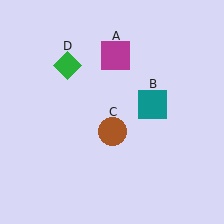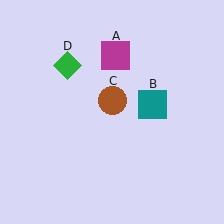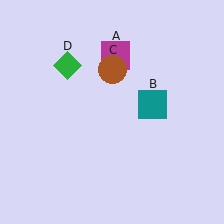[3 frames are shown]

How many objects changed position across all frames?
1 object changed position: brown circle (object C).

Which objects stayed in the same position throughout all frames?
Magenta square (object A) and teal square (object B) and green diamond (object D) remained stationary.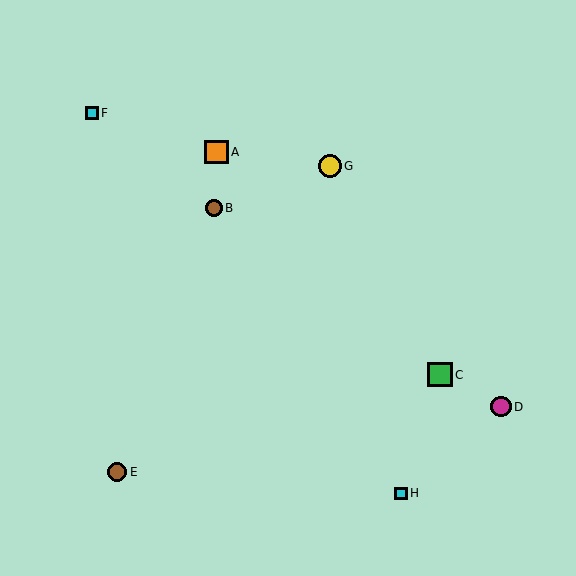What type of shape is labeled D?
Shape D is a magenta circle.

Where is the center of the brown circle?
The center of the brown circle is at (214, 208).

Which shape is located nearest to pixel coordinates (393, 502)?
The cyan square (labeled H) at (401, 493) is nearest to that location.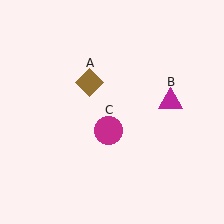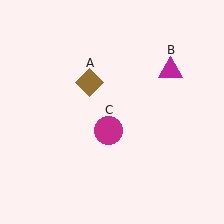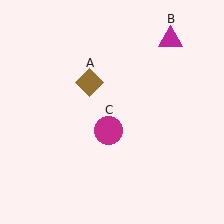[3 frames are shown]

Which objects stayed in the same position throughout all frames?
Brown diamond (object A) and magenta circle (object C) remained stationary.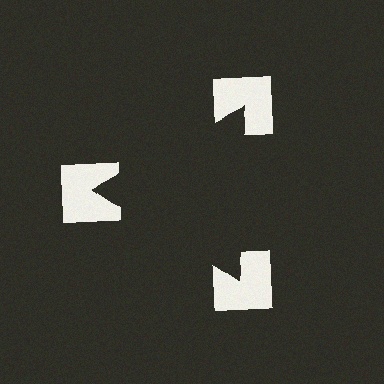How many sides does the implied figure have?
3 sides.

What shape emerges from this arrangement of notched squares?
An illusory triangle — its edges are inferred from the aligned wedge cuts in the notched squares, not physically drawn.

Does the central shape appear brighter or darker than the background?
It typically appears slightly darker than the background, even though no actual brightness change is drawn.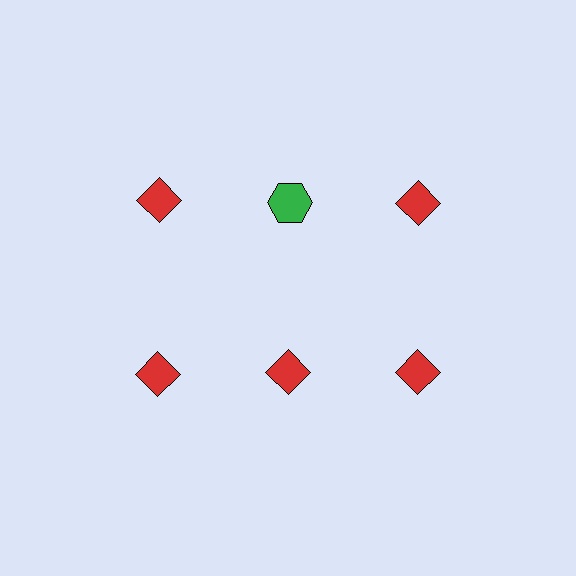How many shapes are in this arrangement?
There are 6 shapes arranged in a grid pattern.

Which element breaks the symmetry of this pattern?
The green hexagon in the top row, second from left column breaks the symmetry. All other shapes are red diamonds.